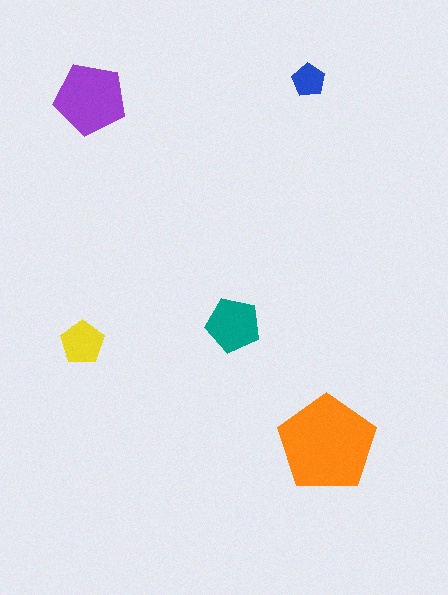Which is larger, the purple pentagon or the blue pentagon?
The purple one.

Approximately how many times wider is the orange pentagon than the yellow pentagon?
About 2.5 times wider.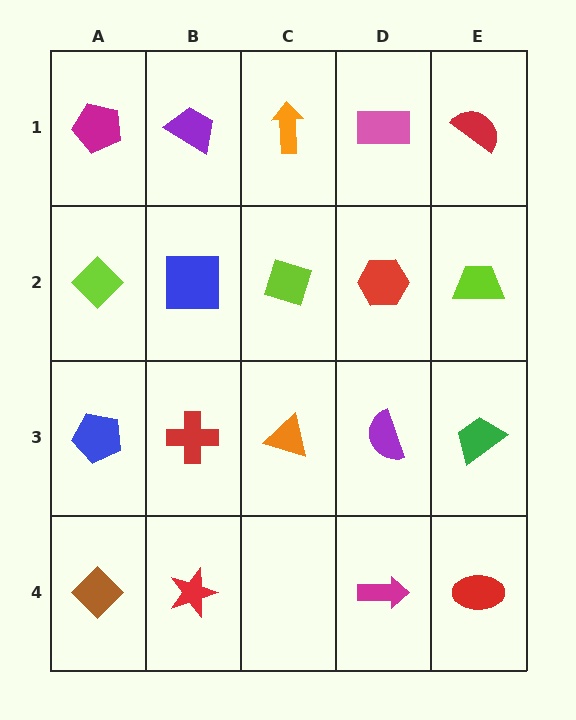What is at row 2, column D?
A red hexagon.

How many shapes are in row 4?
4 shapes.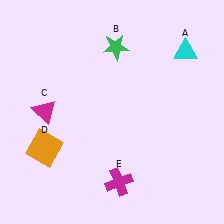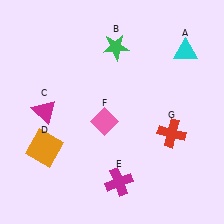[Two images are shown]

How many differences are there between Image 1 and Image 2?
There are 2 differences between the two images.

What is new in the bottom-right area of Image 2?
A red cross (G) was added in the bottom-right area of Image 2.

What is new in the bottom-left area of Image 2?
A pink diamond (F) was added in the bottom-left area of Image 2.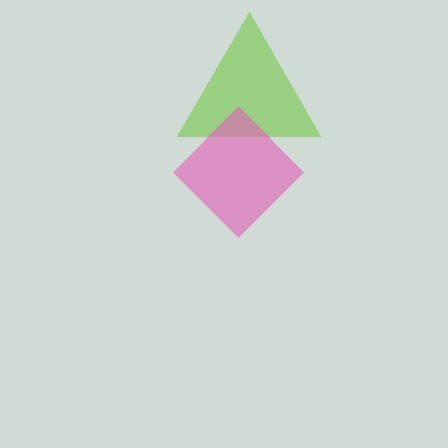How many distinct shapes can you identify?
There are 2 distinct shapes: a lime triangle, a pink diamond.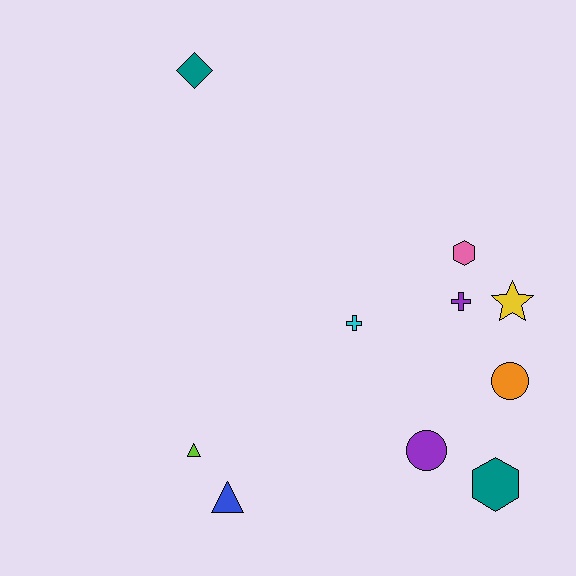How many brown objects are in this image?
There are no brown objects.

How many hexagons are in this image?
There are 2 hexagons.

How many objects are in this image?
There are 10 objects.